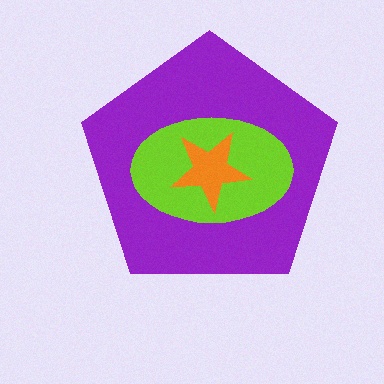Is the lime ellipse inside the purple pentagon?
Yes.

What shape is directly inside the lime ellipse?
The orange star.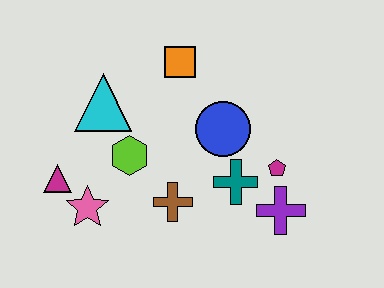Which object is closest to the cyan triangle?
The lime hexagon is closest to the cyan triangle.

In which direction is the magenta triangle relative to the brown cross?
The magenta triangle is to the left of the brown cross.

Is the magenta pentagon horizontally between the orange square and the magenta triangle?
No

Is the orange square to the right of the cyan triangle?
Yes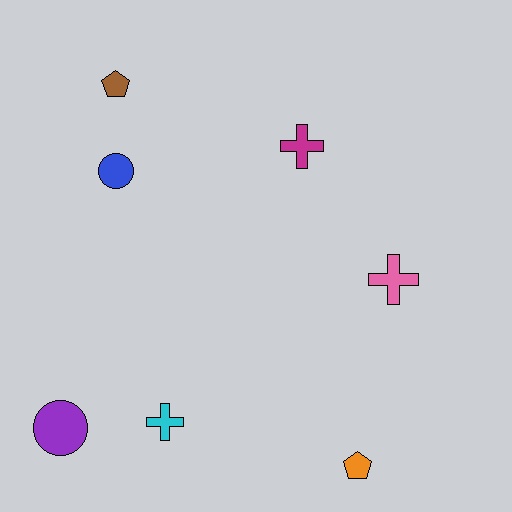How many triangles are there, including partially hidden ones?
There are no triangles.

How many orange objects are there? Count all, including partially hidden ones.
There is 1 orange object.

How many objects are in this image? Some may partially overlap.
There are 7 objects.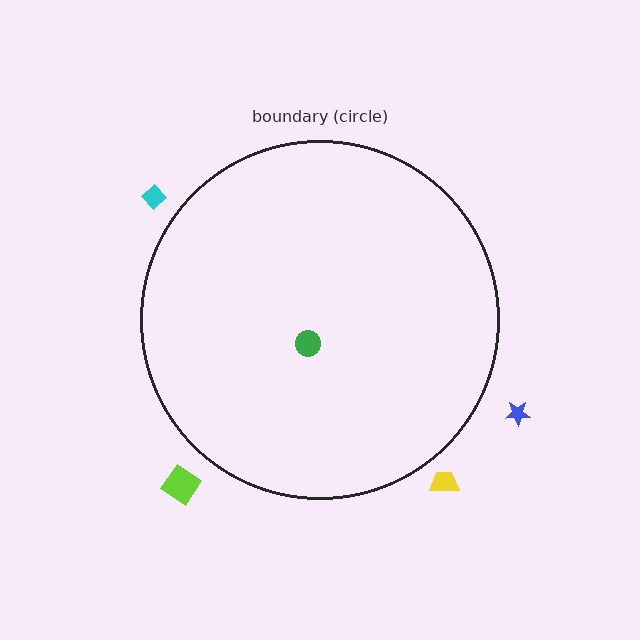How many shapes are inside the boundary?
1 inside, 4 outside.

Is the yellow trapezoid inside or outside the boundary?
Outside.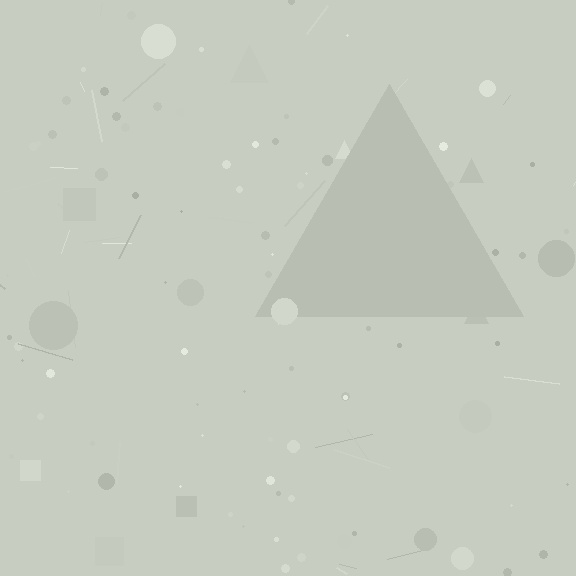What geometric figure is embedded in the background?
A triangle is embedded in the background.